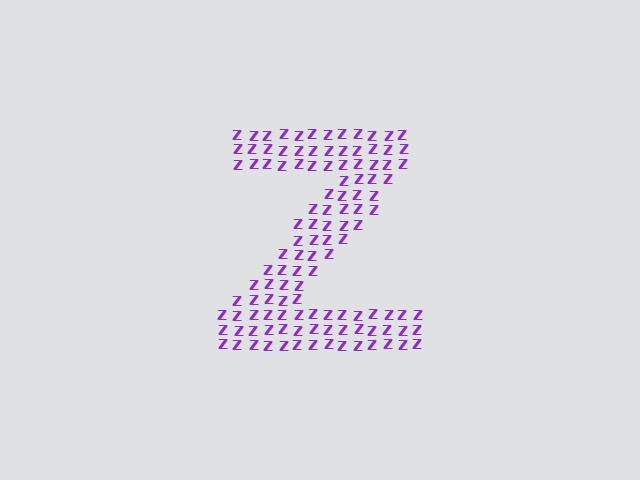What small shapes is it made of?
It is made of small letter Z's.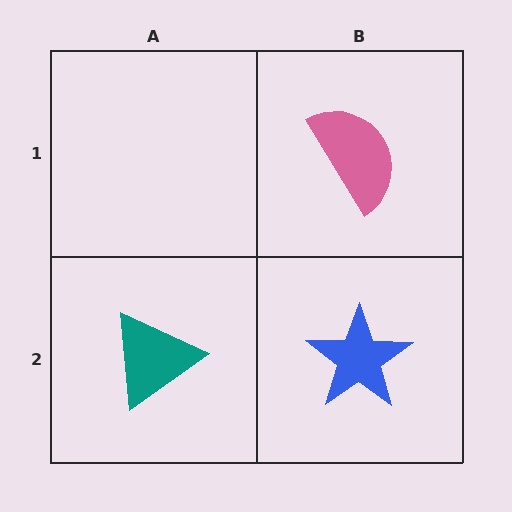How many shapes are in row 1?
1 shape.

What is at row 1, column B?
A pink semicircle.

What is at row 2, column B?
A blue star.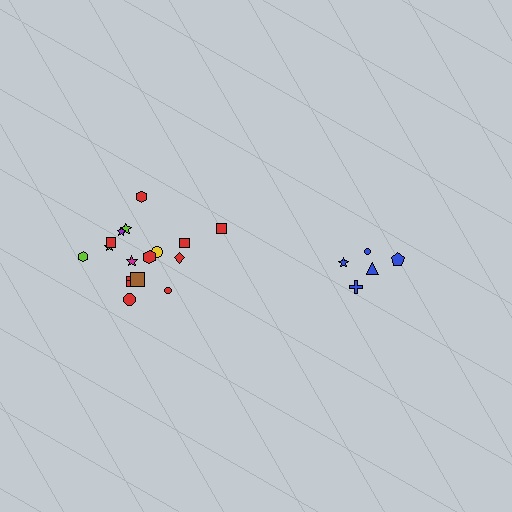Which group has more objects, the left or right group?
The left group.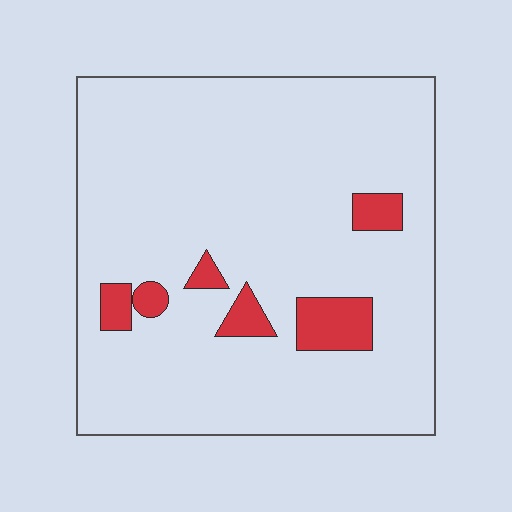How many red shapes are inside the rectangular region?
6.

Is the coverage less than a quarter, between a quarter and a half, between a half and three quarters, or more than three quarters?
Less than a quarter.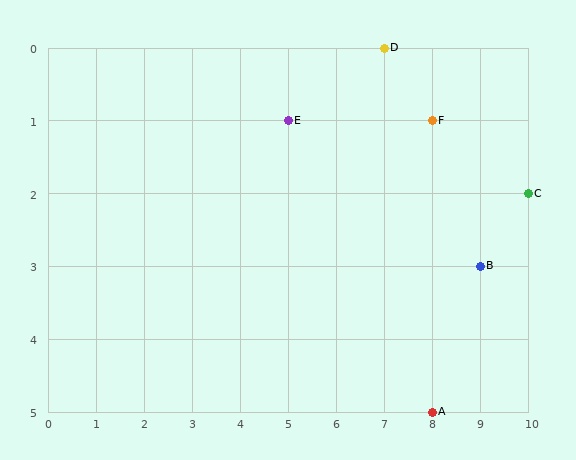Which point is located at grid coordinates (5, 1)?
Point E is at (5, 1).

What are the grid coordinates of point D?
Point D is at grid coordinates (7, 0).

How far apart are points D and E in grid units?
Points D and E are 2 columns and 1 row apart (about 2.2 grid units diagonally).